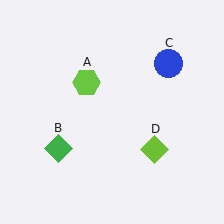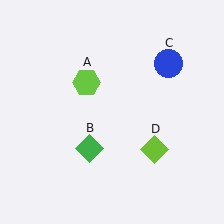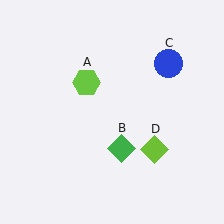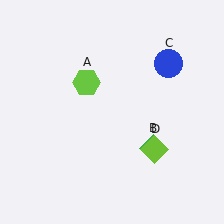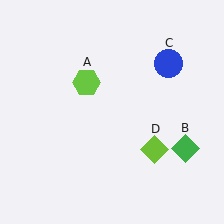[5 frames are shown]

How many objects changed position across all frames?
1 object changed position: green diamond (object B).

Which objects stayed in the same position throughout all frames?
Lime hexagon (object A) and blue circle (object C) and lime diamond (object D) remained stationary.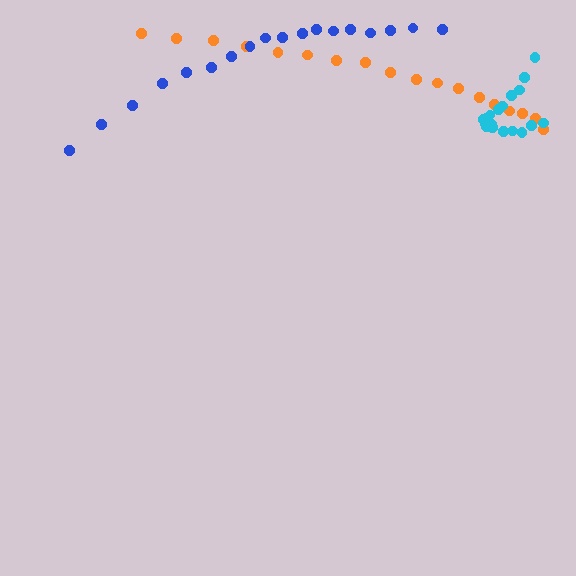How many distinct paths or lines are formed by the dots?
There are 3 distinct paths.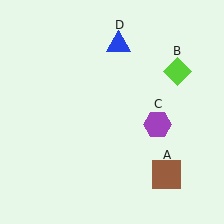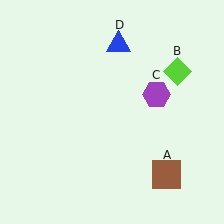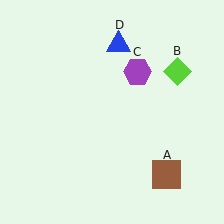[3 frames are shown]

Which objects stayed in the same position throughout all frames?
Brown square (object A) and lime diamond (object B) and blue triangle (object D) remained stationary.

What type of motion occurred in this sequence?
The purple hexagon (object C) rotated counterclockwise around the center of the scene.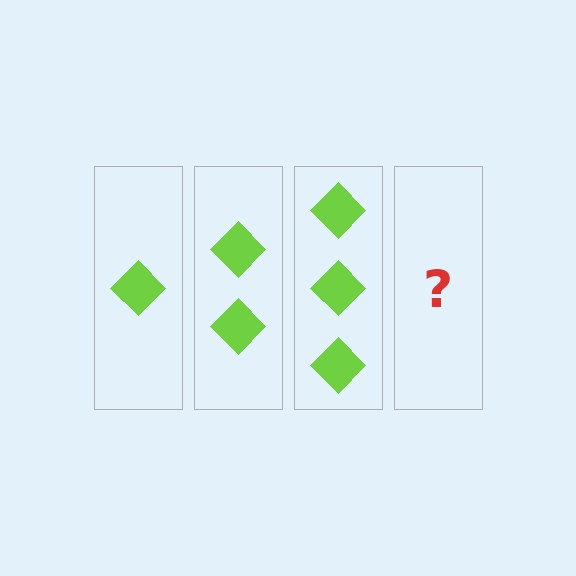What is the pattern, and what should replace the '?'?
The pattern is that each step adds one more diamond. The '?' should be 4 diamonds.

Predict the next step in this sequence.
The next step is 4 diamonds.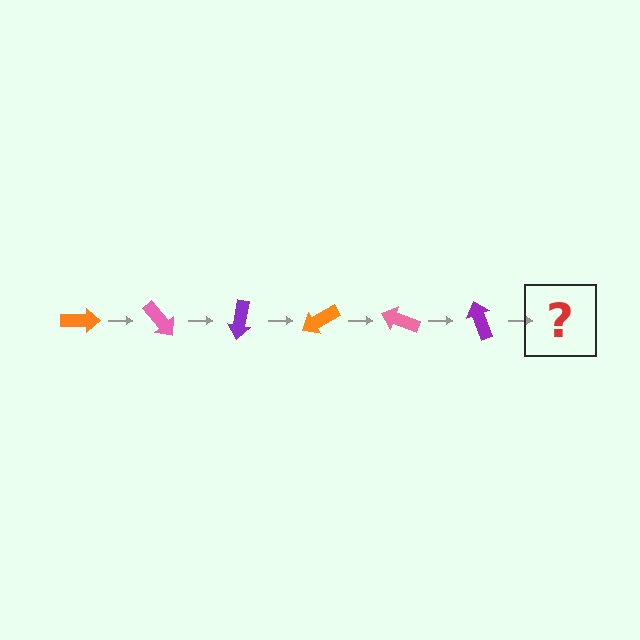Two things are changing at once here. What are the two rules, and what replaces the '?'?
The two rules are that it rotates 50 degrees each step and the color cycles through orange, pink, and purple. The '?' should be an orange arrow, rotated 300 degrees from the start.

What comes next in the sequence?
The next element should be an orange arrow, rotated 300 degrees from the start.